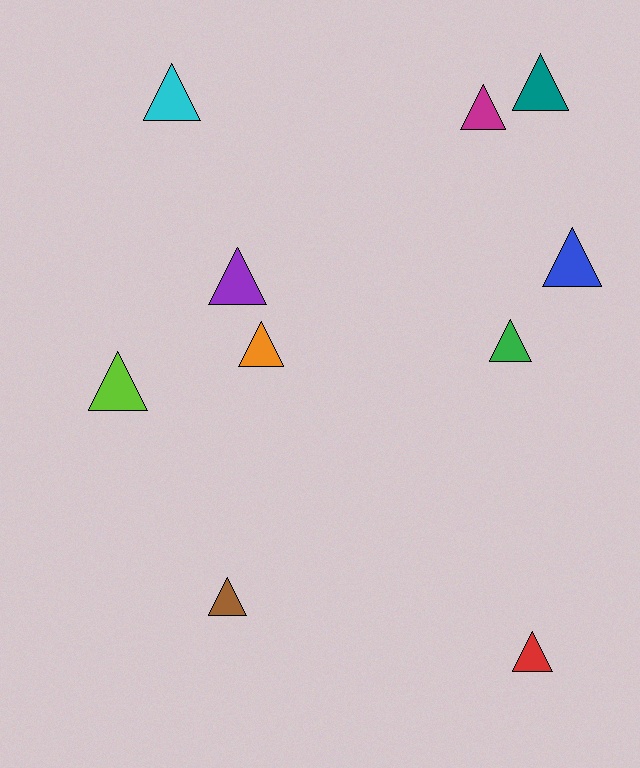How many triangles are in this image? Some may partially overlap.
There are 10 triangles.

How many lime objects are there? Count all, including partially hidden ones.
There is 1 lime object.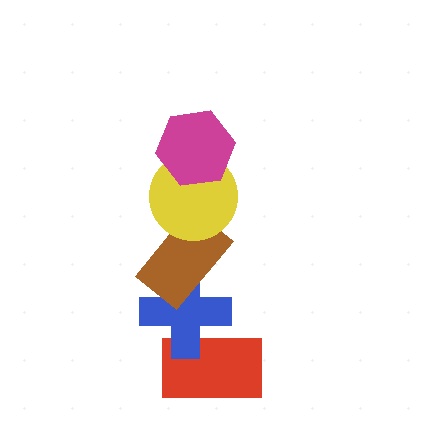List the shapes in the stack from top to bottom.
From top to bottom: the magenta hexagon, the yellow circle, the brown rectangle, the blue cross, the red rectangle.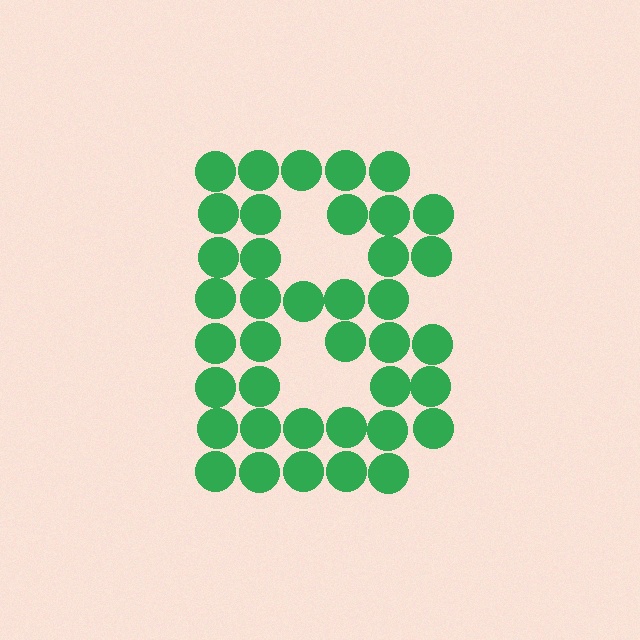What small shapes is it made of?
It is made of small circles.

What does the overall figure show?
The overall figure shows the letter B.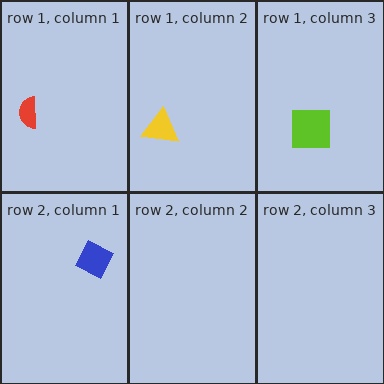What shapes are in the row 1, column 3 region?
The lime square.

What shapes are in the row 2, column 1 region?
The blue diamond.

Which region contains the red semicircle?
The row 1, column 1 region.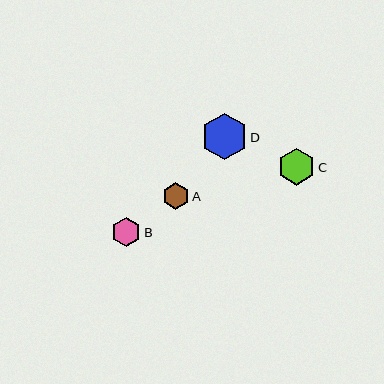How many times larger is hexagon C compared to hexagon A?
Hexagon C is approximately 1.4 times the size of hexagon A.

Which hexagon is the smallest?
Hexagon A is the smallest with a size of approximately 27 pixels.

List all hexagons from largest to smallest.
From largest to smallest: D, C, B, A.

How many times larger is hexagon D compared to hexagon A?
Hexagon D is approximately 1.7 times the size of hexagon A.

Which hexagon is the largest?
Hexagon D is the largest with a size of approximately 46 pixels.